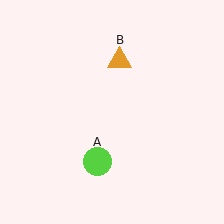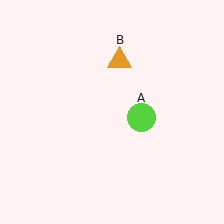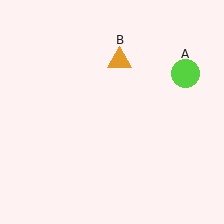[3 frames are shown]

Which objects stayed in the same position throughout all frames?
Orange triangle (object B) remained stationary.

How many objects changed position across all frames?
1 object changed position: lime circle (object A).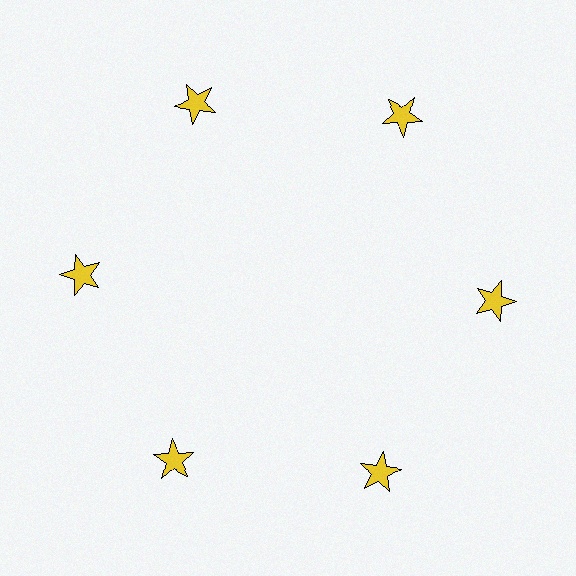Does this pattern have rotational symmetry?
Yes, this pattern has 6-fold rotational symmetry. It looks the same after rotating 60 degrees around the center.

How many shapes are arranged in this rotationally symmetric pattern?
There are 6 shapes, arranged in 6 groups of 1.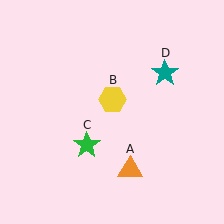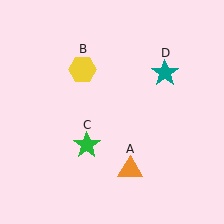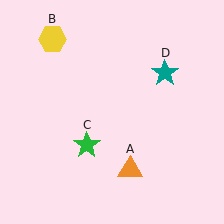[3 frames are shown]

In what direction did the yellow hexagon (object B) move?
The yellow hexagon (object B) moved up and to the left.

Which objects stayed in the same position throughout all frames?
Orange triangle (object A) and green star (object C) and teal star (object D) remained stationary.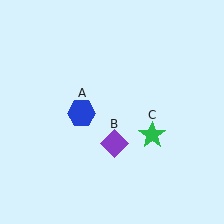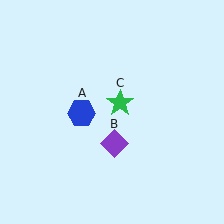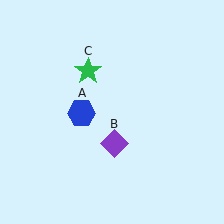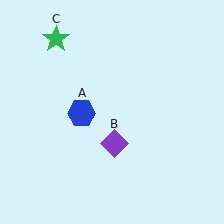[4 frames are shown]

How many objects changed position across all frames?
1 object changed position: green star (object C).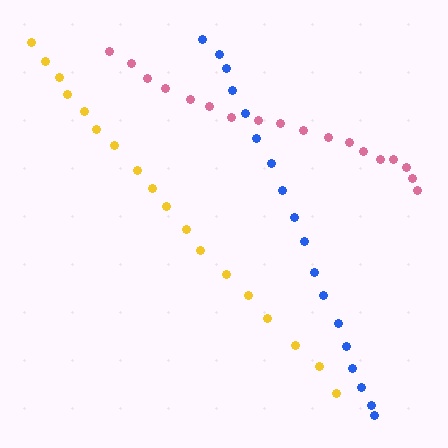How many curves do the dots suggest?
There are 3 distinct paths.